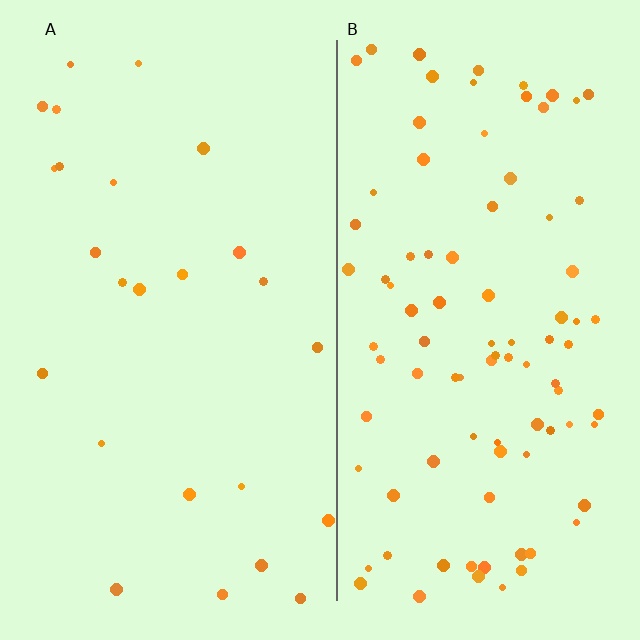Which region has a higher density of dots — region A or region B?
B (the right).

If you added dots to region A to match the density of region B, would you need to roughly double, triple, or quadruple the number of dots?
Approximately quadruple.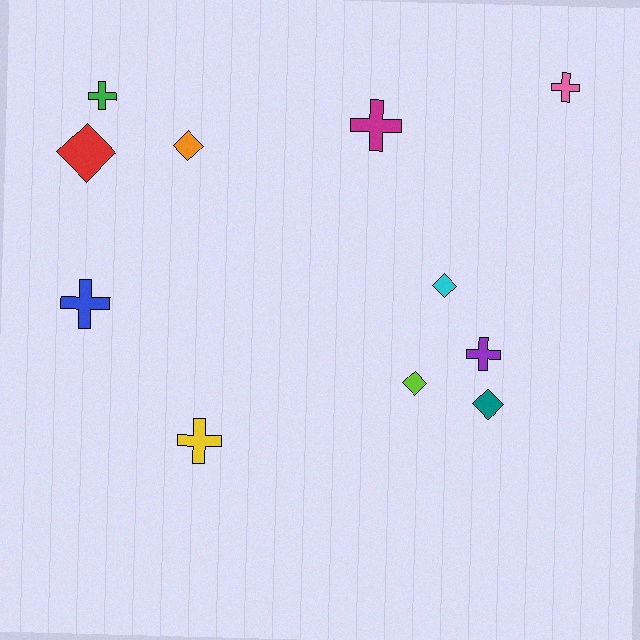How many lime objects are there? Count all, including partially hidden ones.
There is 1 lime object.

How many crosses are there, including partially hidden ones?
There are 6 crosses.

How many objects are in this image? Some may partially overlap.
There are 11 objects.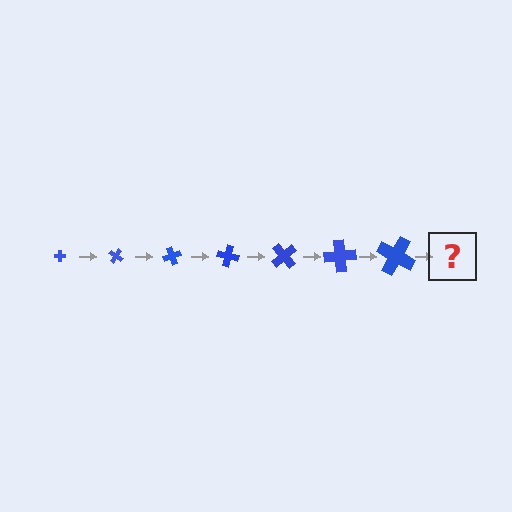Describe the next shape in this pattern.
It should be a cross, larger than the previous one and rotated 245 degrees from the start.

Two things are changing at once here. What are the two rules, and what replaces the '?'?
The two rules are that the cross grows larger each step and it rotates 35 degrees each step. The '?' should be a cross, larger than the previous one and rotated 245 degrees from the start.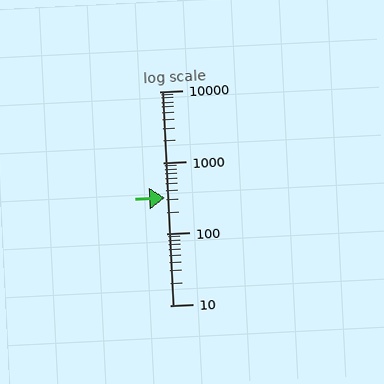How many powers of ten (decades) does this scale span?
The scale spans 3 decades, from 10 to 10000.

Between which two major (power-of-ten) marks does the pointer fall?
The pointer is between 100 and 1000.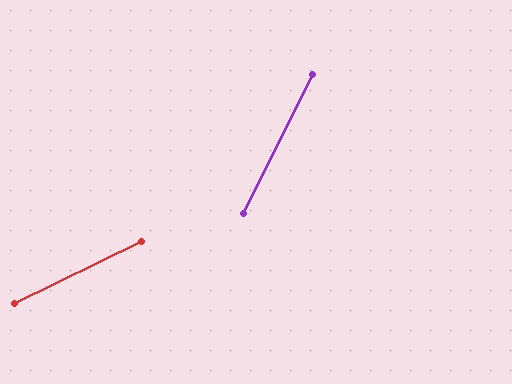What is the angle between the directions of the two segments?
Approximately 38 degrees.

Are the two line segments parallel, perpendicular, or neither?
Neither parallel nor perpendicular — they differ by about 38°.